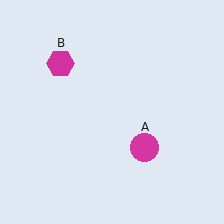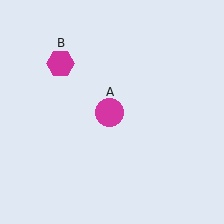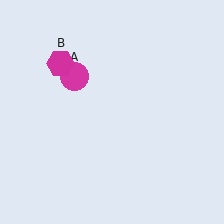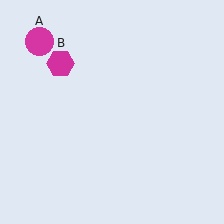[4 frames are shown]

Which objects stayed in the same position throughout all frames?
Magenta hexagon (object B) remained stationary.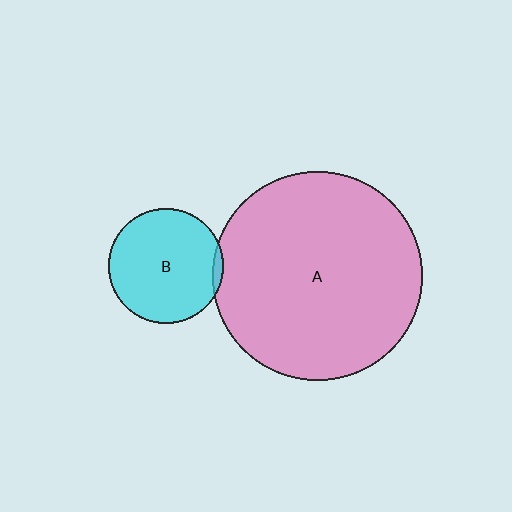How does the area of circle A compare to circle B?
Approximately 3.3 times.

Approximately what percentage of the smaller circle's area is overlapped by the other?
Approximately 5%.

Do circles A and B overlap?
Yes.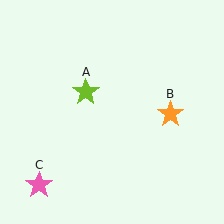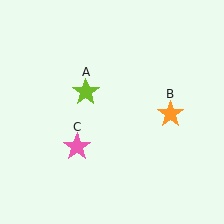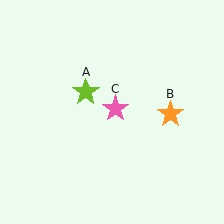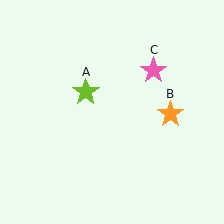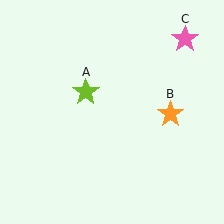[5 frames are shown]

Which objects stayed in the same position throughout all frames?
Lime star (object A) and orange star (object B) remained stationary.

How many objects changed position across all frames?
1 object changed position: pink star (object C).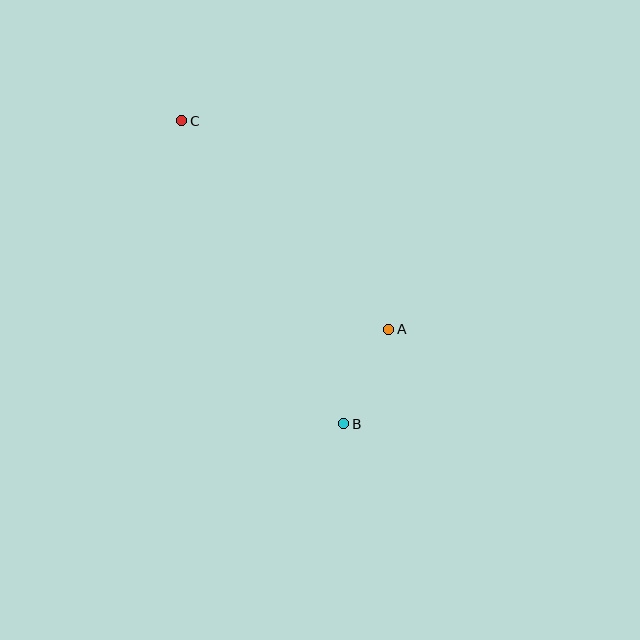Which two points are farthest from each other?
Points B and C are farthest from each other.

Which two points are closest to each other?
Points A and B are closest to each other.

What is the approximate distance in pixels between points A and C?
The distance between A and C is approximately 294 pixels.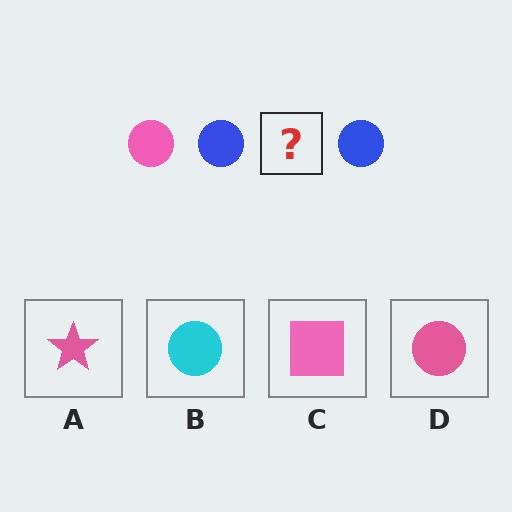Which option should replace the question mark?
Option D.